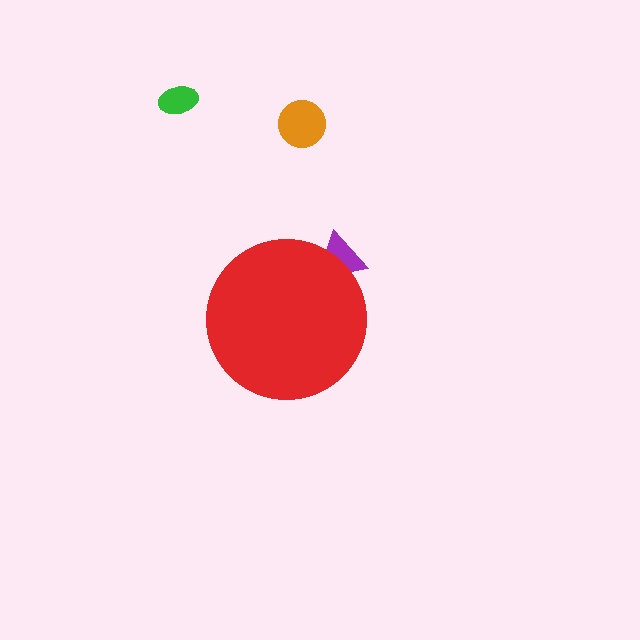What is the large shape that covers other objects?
A red circle.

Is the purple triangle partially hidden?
Yes, the purple triangle is partially hidden behind the red circle.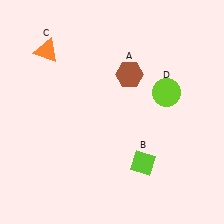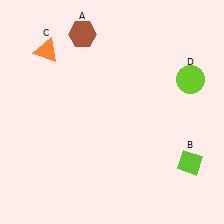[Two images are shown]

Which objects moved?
The objects that moved are: the brown hexagon (A), the lime diamond (B), the lime circle (D).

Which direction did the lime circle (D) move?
The lime circle (D) moved right.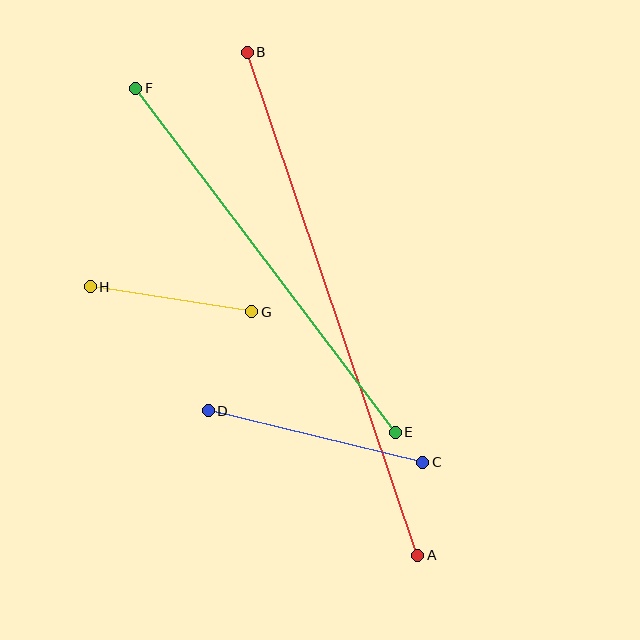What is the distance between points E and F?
The distance is approximately 431 pixels.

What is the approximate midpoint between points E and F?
The midpoint is at approximately (265, 260) pixels.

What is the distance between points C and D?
The distance is approximately 221 pixels.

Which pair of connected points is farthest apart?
Points A and B are farthest apart.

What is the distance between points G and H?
The distance is approximately 164 pixels.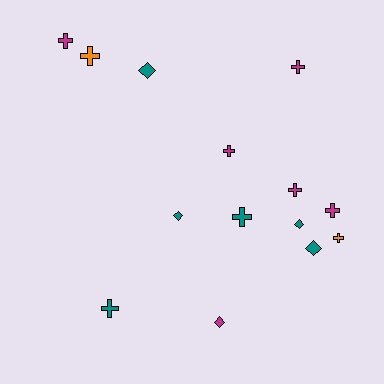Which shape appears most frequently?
Cross, with 9 objects.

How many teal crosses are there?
There are 2 teal crosses.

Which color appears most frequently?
Magenta, with 6 objects.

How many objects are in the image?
There are 14 objects.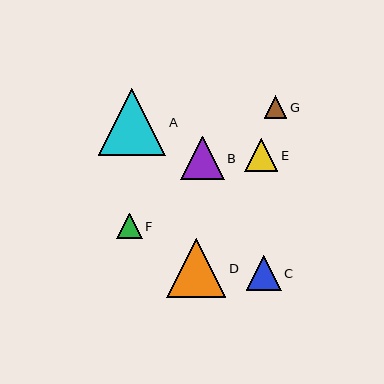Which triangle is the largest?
Triangle A is the largest with a size of approximately 67 pixels.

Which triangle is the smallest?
Triangle G is the smallest with a size of approximately 22 pixels.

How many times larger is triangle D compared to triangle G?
Triangle D is approximately 2.6 times the size of triangle G.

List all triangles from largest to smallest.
From largest to smallest: A, D, B, C, E, F, G.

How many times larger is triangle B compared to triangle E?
Triangle B is approximately 1.3 times the size of triangle E.